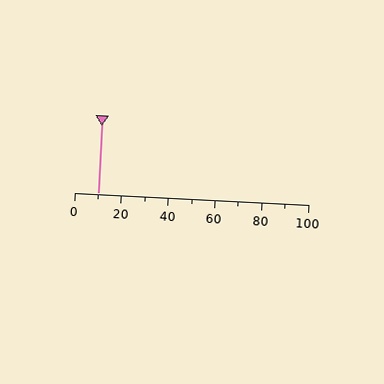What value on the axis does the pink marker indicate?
The marker indicates approximately 10.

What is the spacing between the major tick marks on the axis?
The major ticks are spaced 20 apart.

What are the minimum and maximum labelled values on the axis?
The axis runs from 0 to 100.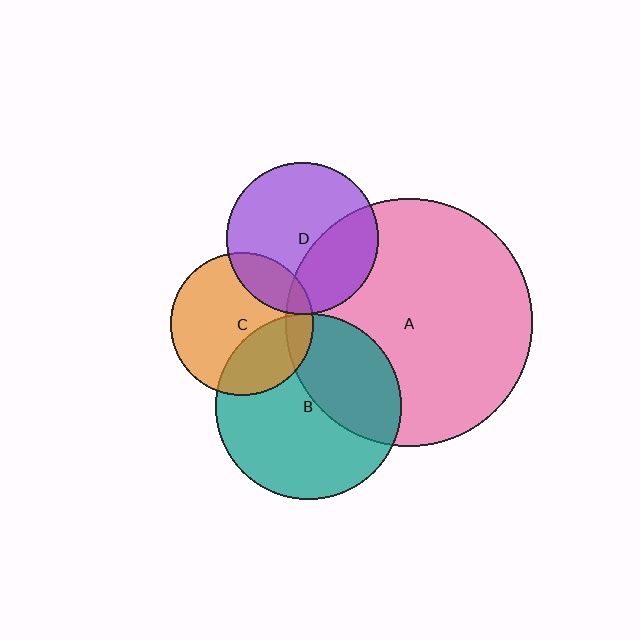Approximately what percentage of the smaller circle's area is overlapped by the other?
Approximately 10%.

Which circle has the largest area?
Circle A (pink).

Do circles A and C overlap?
Yes.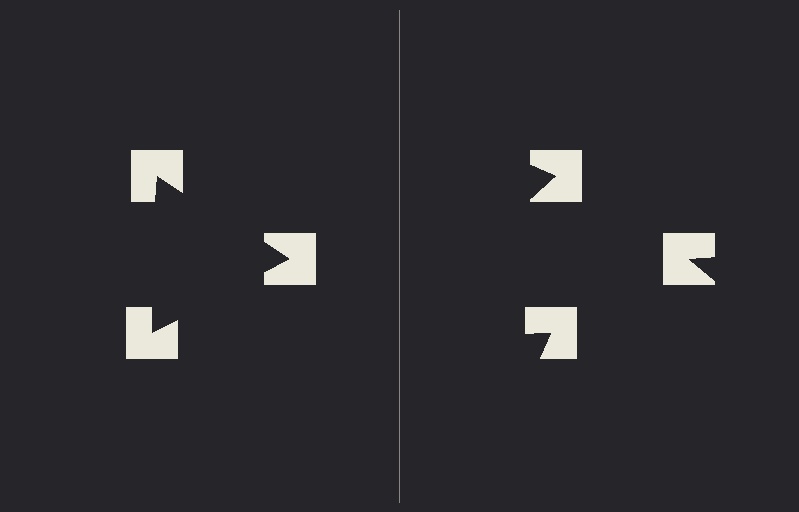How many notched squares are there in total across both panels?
6 — 3 on each side.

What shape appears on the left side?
An illusory triangle.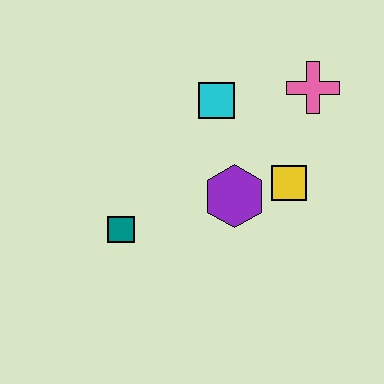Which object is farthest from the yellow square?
The teal square is farthest from the yellow square.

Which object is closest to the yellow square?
The purple hexagon is closest to the yellow square.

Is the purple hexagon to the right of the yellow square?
No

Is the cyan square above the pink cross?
No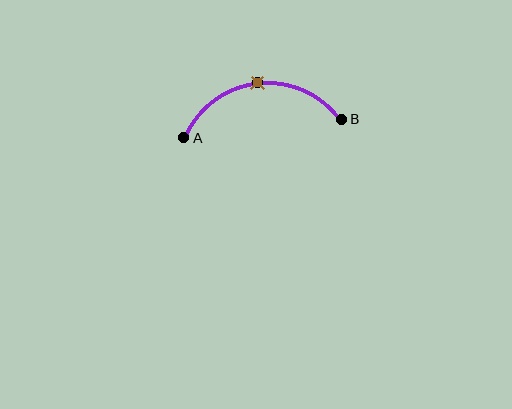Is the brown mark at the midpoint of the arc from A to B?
Yes. The brown mark lies on the arc at equal arc-length from both A and B — it is the arc midpoint.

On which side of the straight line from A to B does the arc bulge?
The arc bulges above the straight line connecting A and B.